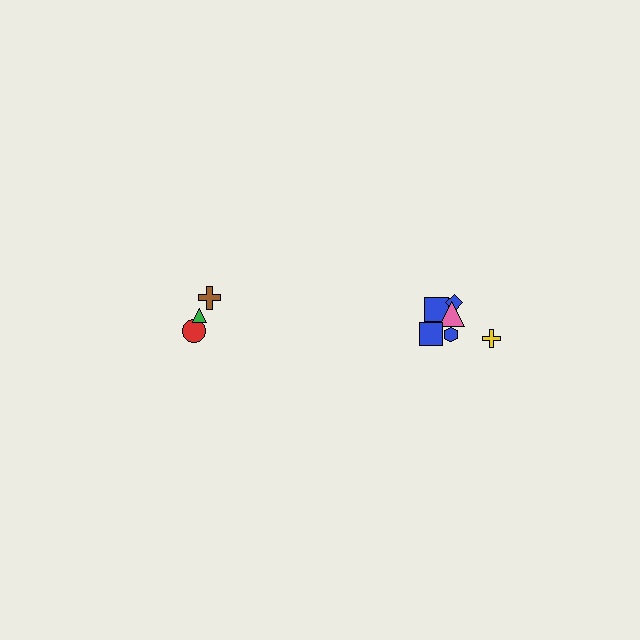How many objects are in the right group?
There are 6 objects.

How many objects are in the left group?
There are 3 objects.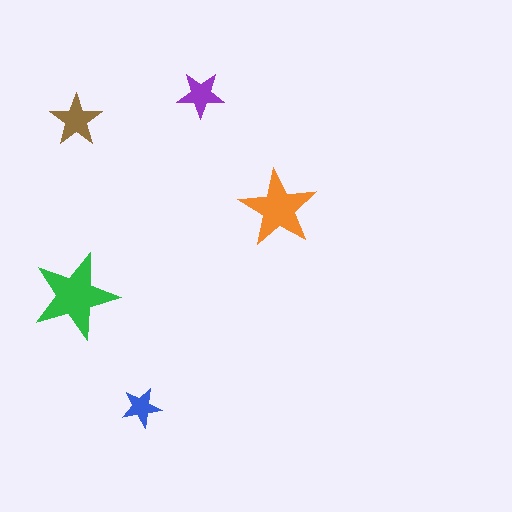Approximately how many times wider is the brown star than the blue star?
About 1.5 times wider.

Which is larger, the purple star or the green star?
The green one.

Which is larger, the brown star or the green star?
The green one.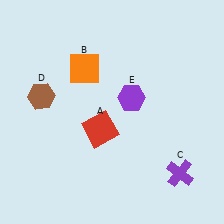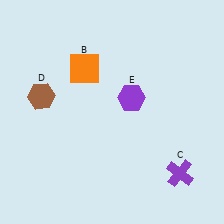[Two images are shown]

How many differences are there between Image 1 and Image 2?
There is 1 difference between the two images.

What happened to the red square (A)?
The red square (A) was removed in Image 2. It was in the bottom-left area of Image 1.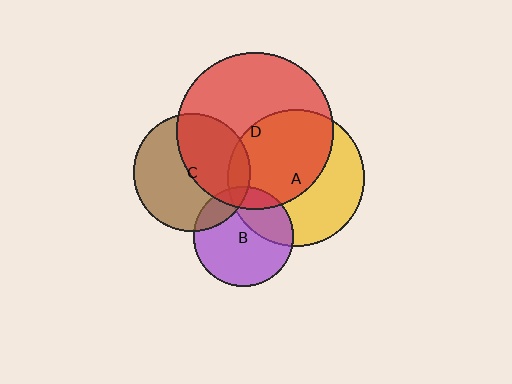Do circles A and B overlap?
Yes.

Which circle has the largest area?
Circle D (red).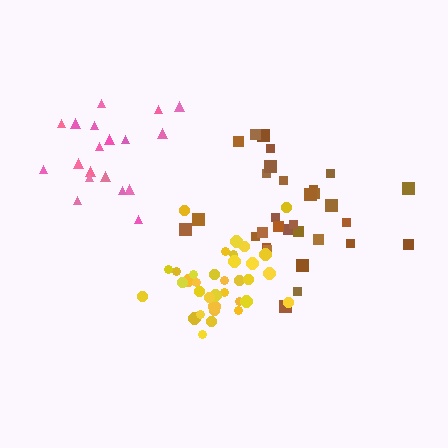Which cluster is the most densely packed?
Yellow.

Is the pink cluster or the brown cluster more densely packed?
Pink.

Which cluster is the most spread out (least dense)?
Brown.